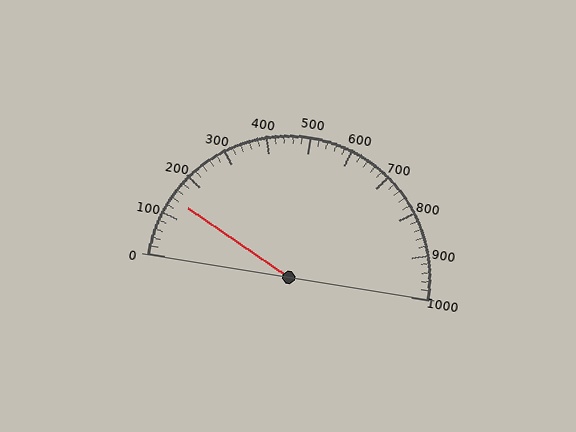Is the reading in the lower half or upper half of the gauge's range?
The reading is in the lower half of the range (0 to 1000).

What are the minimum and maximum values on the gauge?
The gauge ranges from 0 to 1000.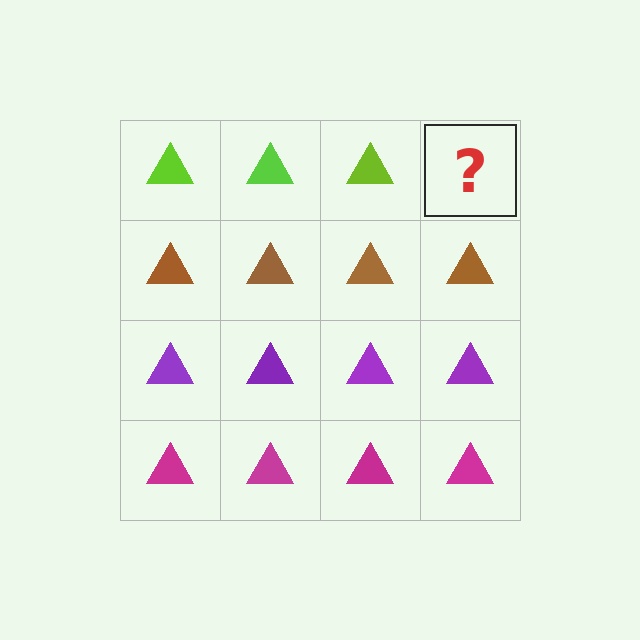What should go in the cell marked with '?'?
The missing cell should contain a lime triangle.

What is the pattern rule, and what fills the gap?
The rule is that each row has a consistent color. The gap should be filled with a lime triangle.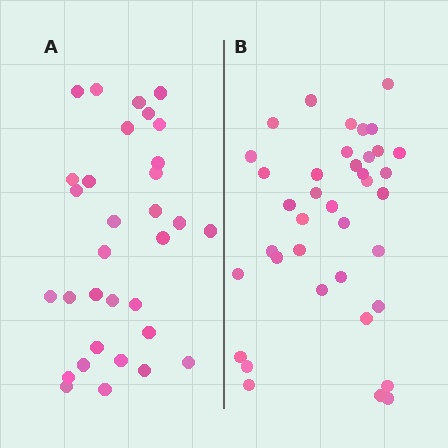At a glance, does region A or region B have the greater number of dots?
Region B (the right region) has more dots.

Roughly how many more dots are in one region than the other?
Region B has about 6 more dots than region A.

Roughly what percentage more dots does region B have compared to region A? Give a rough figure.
About 20% more.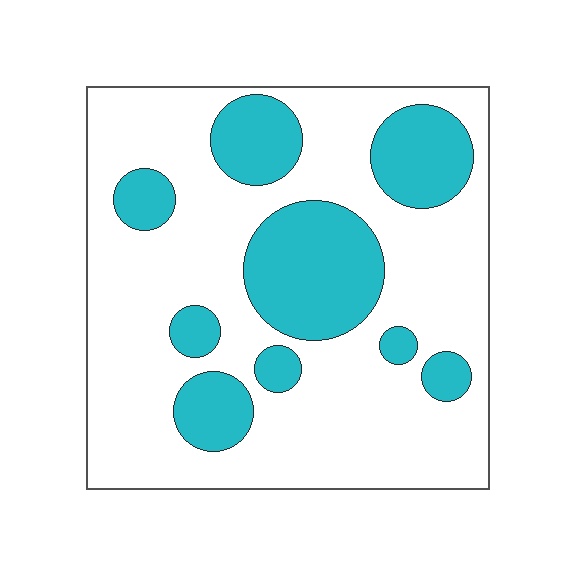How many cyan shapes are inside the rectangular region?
9.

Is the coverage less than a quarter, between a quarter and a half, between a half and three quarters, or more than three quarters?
Between a quarter and a half.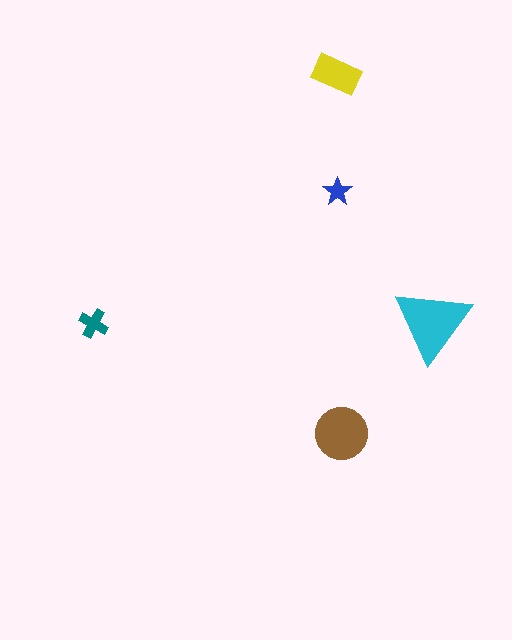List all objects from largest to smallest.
The cyan triangle, the brown circle, the yellow rectangle, the teal cross, the blue star.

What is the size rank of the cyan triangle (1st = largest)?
1st.